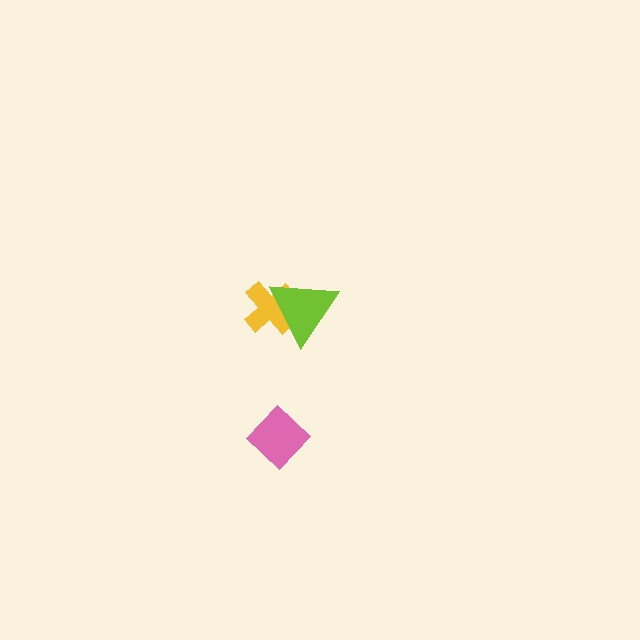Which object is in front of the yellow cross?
The lime triangle is in front of the yellow cross.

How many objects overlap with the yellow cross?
1 object overlaps with the yellow cross.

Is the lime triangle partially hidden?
No, no other shape covers it.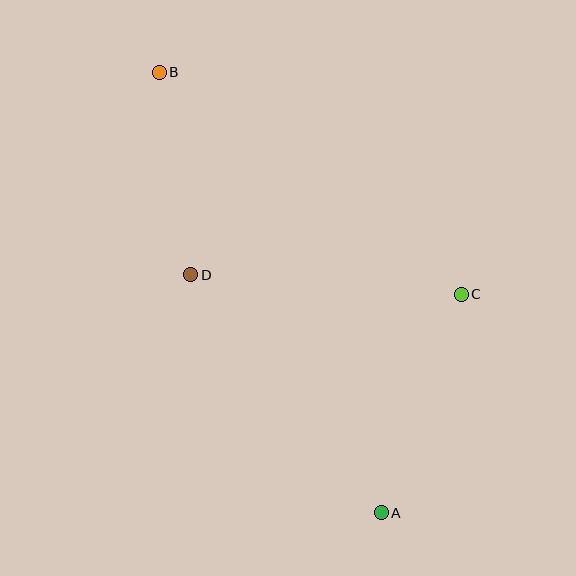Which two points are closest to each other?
Points B and D are closest to each other.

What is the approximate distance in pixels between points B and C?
The distance between B and C is approximately 375 pixels.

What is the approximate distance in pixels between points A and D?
The distance between A and D is approximately 304 pixels.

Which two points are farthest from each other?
Points A and B are farthest from each other.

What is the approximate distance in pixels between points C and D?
The distance between C and D is approximately 271 pixels.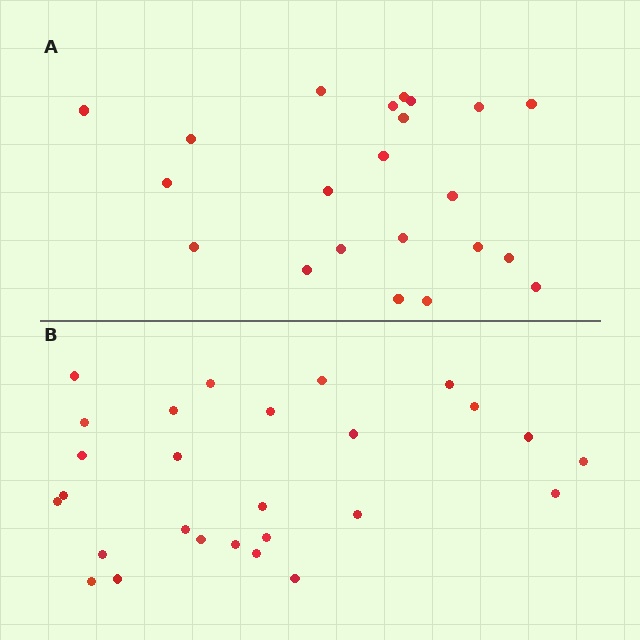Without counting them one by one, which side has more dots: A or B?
Region B (the bottom region) has more dots.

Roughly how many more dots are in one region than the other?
Region B has about 5 more dots than region A.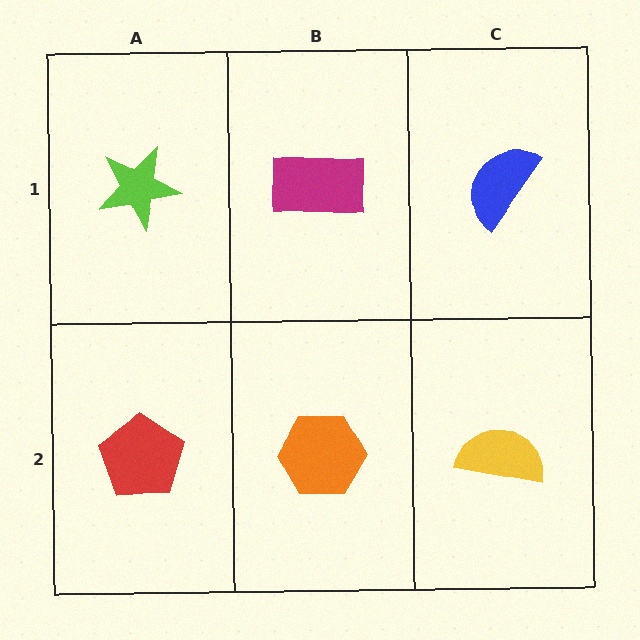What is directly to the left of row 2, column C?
An orange hexagon.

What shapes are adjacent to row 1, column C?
A yellow semicircle (row 2, column C), a magenta rectangle (row 1, column B).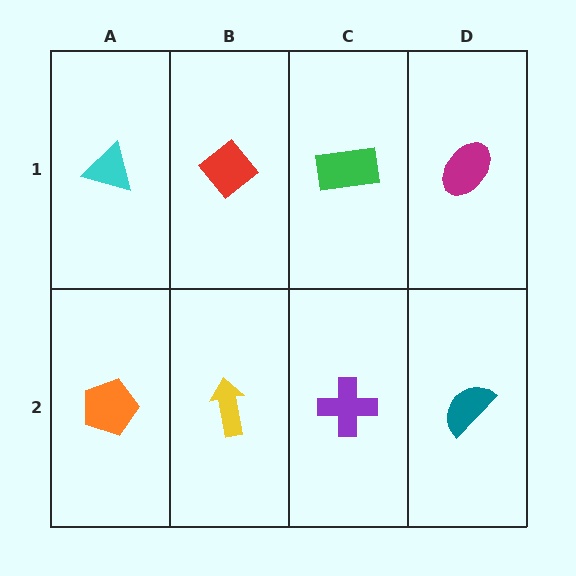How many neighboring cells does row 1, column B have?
3.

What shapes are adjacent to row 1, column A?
An orange pentagon (row 2, column A), a red diamond (row 1, column B).